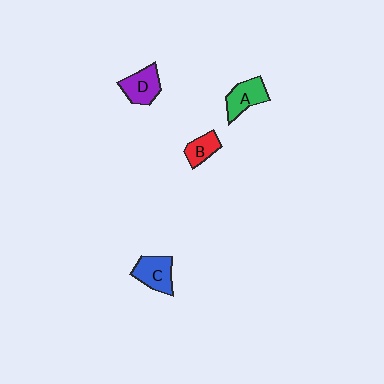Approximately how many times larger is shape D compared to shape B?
Approximately 1.4 times.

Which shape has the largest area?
Shape C (blue).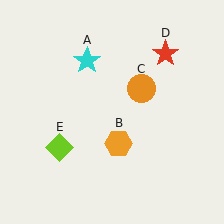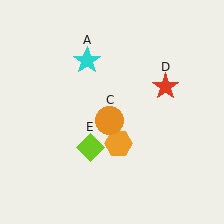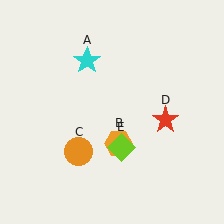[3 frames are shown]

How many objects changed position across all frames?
3 objects changed position: orange circle (object C), red star (object D), lime diamond (object E).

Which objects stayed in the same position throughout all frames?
Cyan star (object A) and orange hexagon (object B) remained stationary.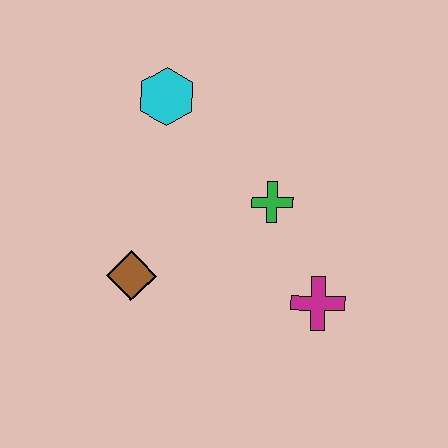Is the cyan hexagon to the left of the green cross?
Yes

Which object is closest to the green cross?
The magenta cross is closest to the green cross.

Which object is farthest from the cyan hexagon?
The magenta cross is farthest from the cyan hexagon.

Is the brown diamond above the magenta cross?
Yes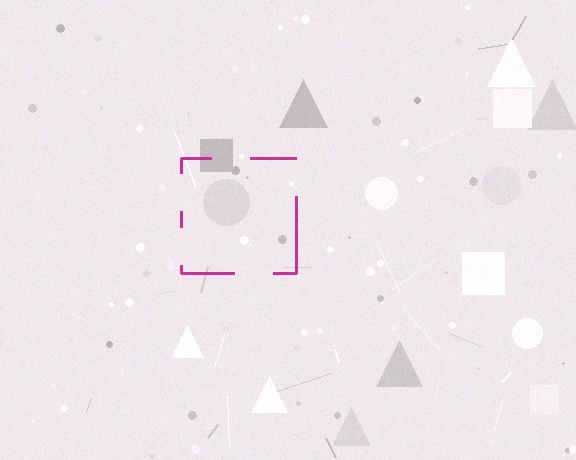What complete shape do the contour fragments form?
The contour fragments form a square.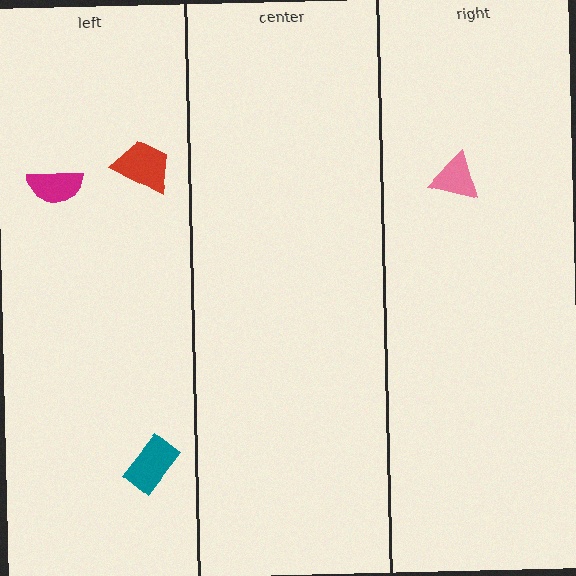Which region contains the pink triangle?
The right region.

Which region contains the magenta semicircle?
The left region.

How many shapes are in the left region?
3.